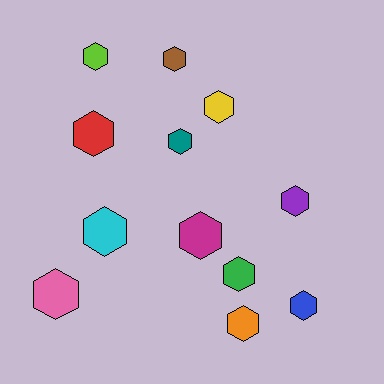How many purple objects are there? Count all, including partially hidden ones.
There is 1 purple object.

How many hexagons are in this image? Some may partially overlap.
There are 12 hexagons.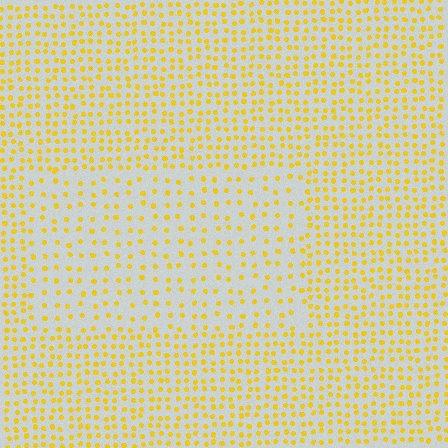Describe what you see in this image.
The image contains small yellow elements arranged at two different densities. A rectangle-shaped region is visible where the elements are less densely packed than the surrounding area.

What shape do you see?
I see a rectangle.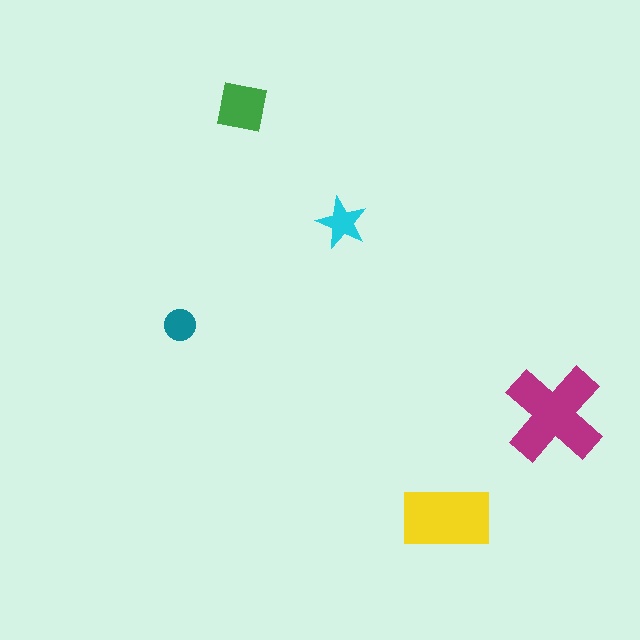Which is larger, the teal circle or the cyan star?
The cyan star.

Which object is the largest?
The magenta cross.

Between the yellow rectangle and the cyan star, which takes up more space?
The yellow rectangle.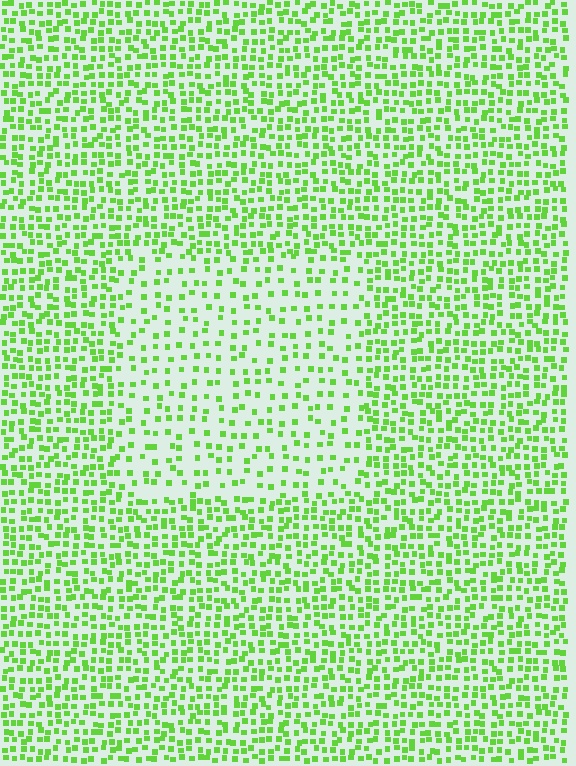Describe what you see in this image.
The image contains small lime elements arranged at two different densities. A rectangle-shaped region is visible where the elements are less densely packed than the surrounding area.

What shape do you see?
I see a rectangle.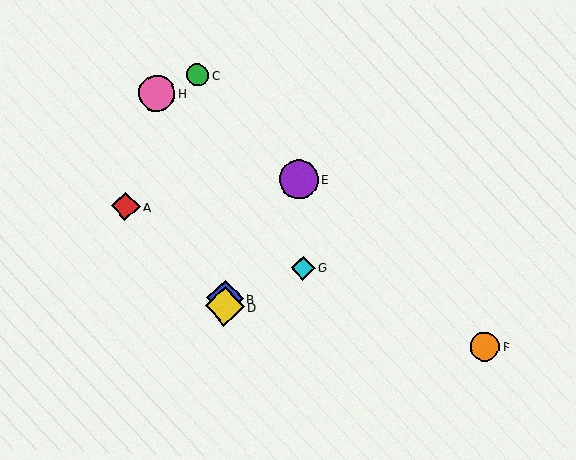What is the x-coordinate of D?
Object D is at x≈225.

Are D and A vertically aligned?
No, D is at x≈225 and A is at x≈126.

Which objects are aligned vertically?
Objects B, D are aligned vertically.